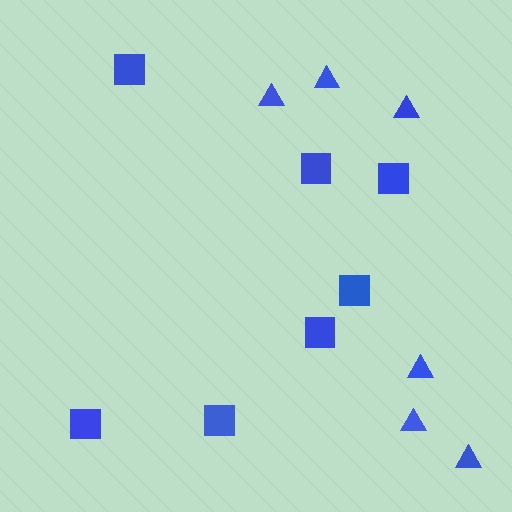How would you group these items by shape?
There are 2 groups: one group of squares (7) and one group of triangles (6).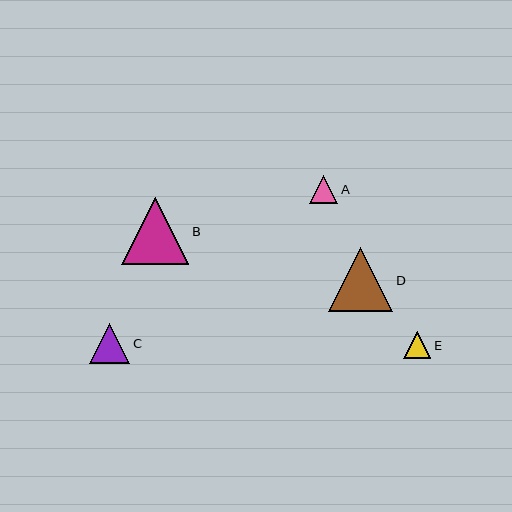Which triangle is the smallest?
Triangle E is the smallest with a size of approximately 27 pixels.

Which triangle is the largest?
Triangle B is the largest with a size of approximately 67 pixels.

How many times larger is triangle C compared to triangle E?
Triangle C is approximately 1.5 times the size of triangle E.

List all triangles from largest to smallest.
From largest to smallest: B, D, C, A, E.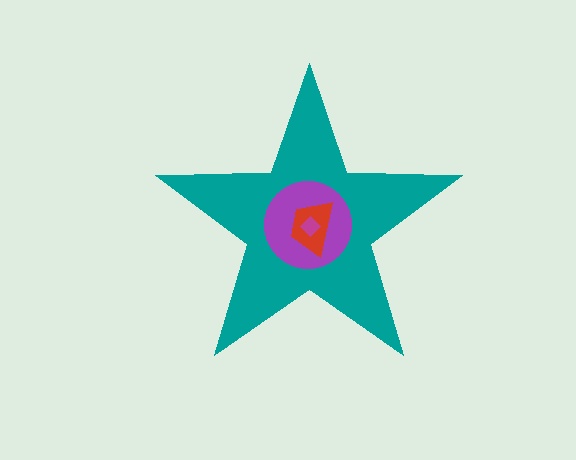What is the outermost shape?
The teal star.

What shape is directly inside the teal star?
The purple circle.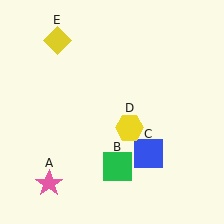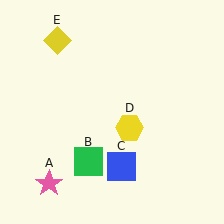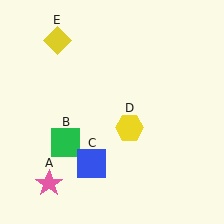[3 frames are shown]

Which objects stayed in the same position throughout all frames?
Pink star (object A) and yellow hexagon (object D) and yellow diamond (object E) remained stationary.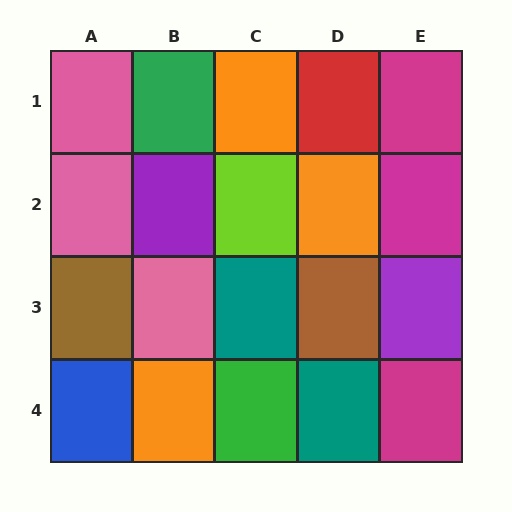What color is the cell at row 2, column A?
Pink.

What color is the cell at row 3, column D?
Brown.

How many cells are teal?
2 cells are teal.